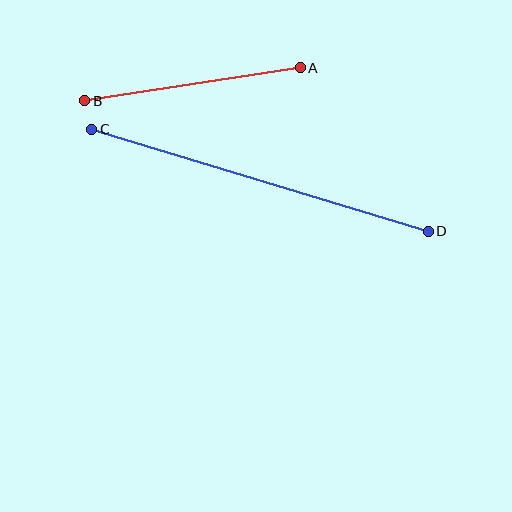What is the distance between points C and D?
The distance is approximately 352 pixels.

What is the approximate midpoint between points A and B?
The midpoint is at approximately (192, 84) pixels.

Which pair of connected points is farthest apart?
Points C and D are farthest apart.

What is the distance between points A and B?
The distance is approximately 218 pixels.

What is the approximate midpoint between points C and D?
The midpoint is at approximately (260, 180) pixels.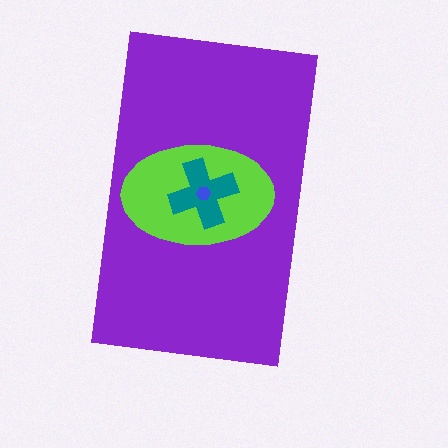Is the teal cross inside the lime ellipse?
Yes.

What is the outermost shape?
The purple rectangle.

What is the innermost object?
The blue hexagon.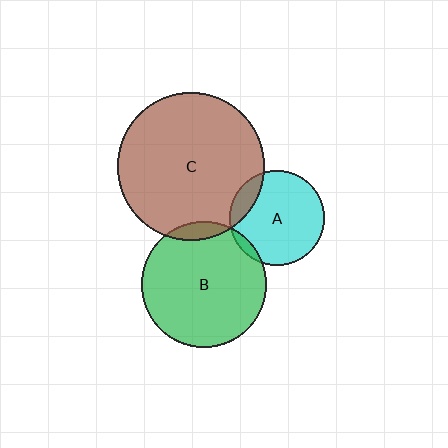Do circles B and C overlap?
Yes.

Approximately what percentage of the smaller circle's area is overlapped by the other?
Approximately 5%.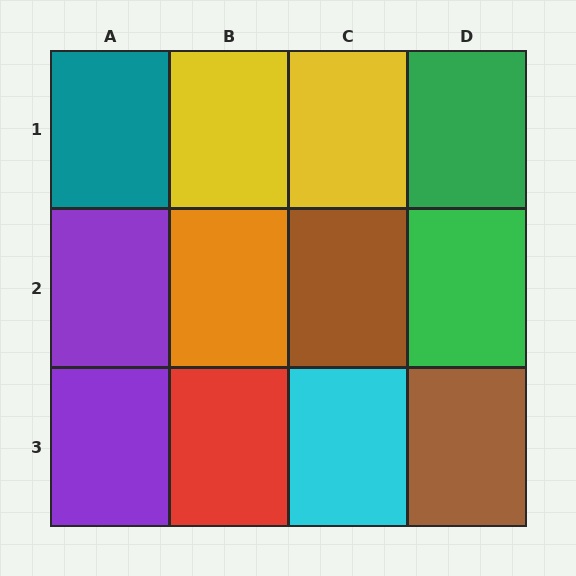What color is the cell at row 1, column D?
Green.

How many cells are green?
2 cells are green.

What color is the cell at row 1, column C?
Yellow.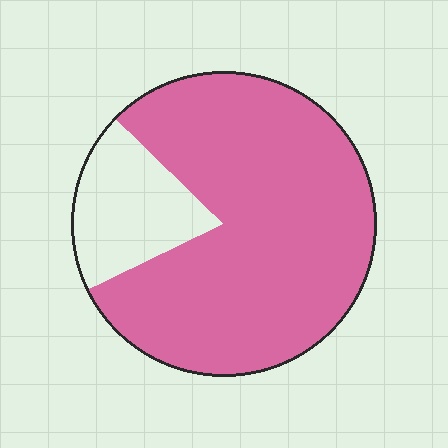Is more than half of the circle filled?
Yes.